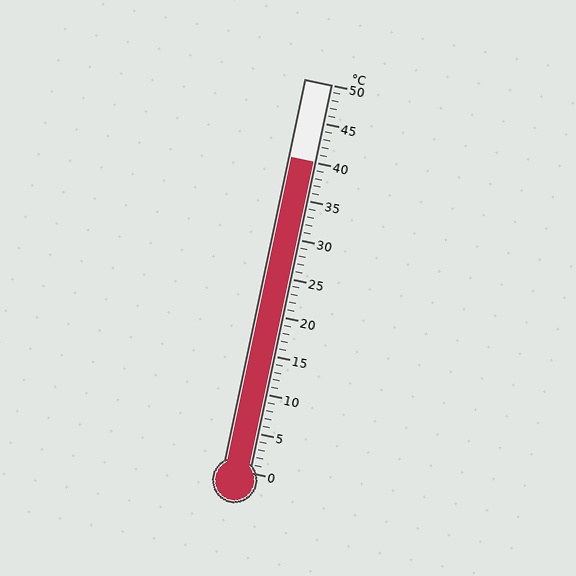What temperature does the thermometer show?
The thermometer shows approximately 40°C.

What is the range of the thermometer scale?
The thermometer scale ranges from 0°C to 50°C.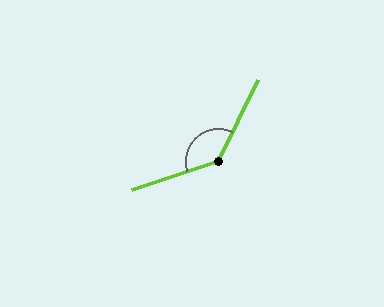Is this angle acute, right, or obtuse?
It is obtuse.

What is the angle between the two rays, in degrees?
Approximately 134 degrees.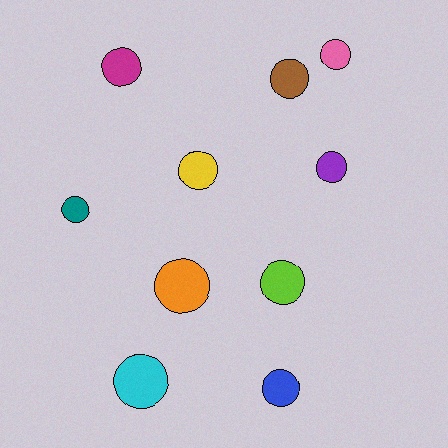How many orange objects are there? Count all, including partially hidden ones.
There is 1 orange object.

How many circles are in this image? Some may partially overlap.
There are 10 circles.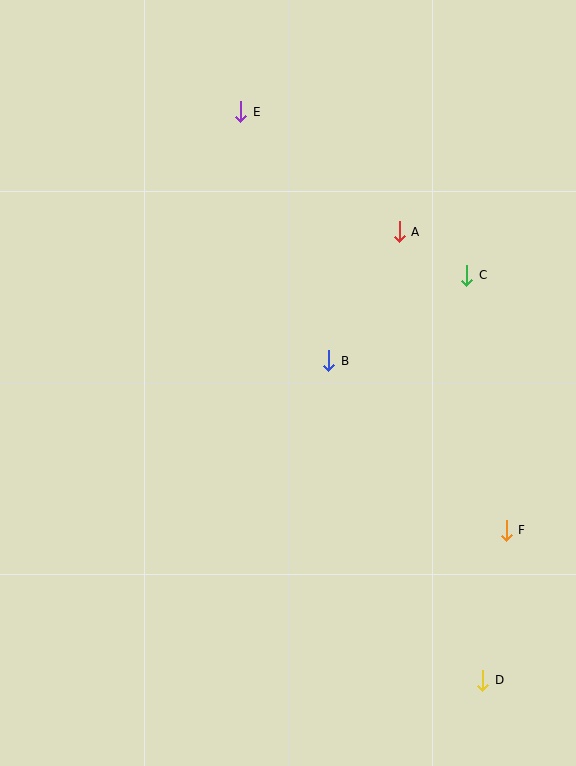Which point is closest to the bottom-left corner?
Point D is closest to the bottom-left corner.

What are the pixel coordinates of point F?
Point F is at (506, 530).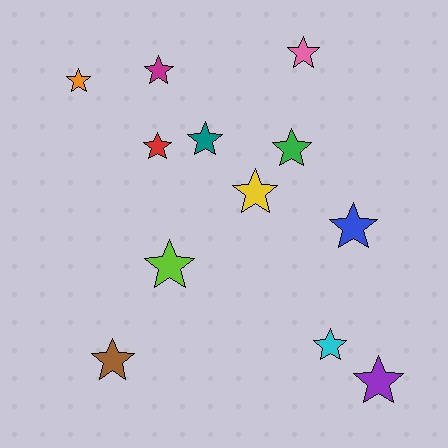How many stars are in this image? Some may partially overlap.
There are 12 stars.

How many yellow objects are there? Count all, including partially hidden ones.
There is 1 yellow object.